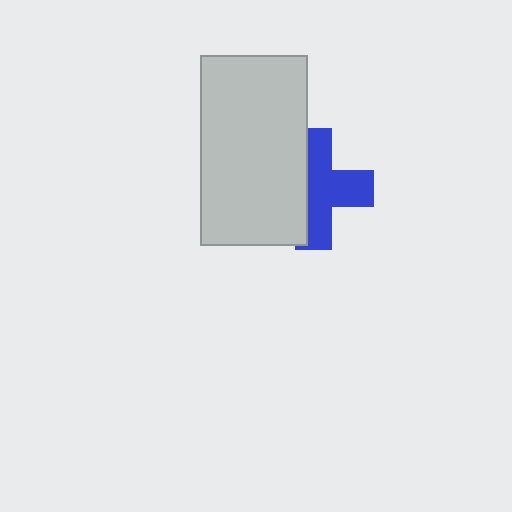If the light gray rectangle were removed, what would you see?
You would see the complete blue cross.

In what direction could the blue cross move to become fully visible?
The blue cross could move right. That would shift it out from behind the light gray rectangle entirely.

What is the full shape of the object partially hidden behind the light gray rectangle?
The partially hidden object is a blue cross.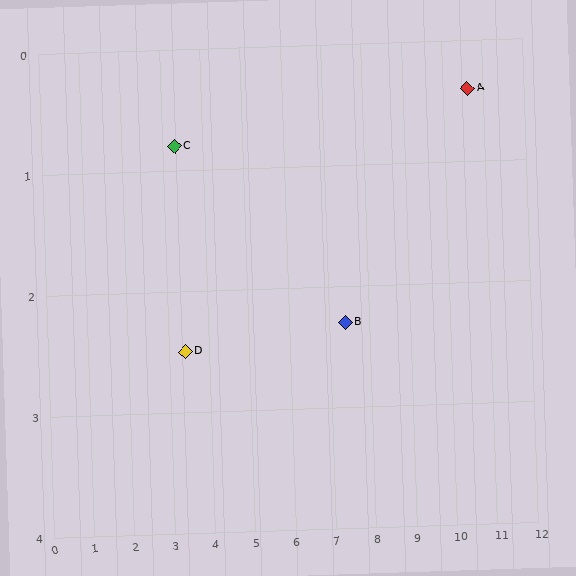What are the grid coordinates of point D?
Point D is at approximately (3.4, 2.5).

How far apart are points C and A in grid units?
Points C and A are about 7.3 grid units apart.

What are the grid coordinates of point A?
Point A is at approximately (10.6, 0.4).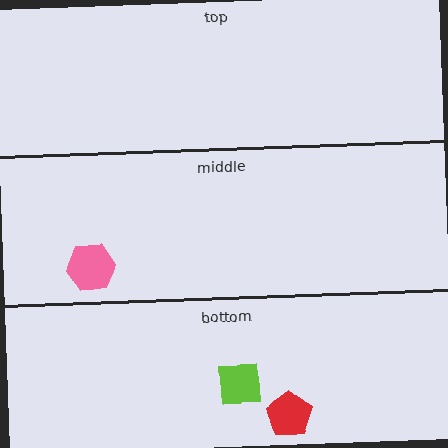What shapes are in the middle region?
The pink hexagon.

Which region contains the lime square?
The bottom region.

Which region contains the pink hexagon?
The middle region.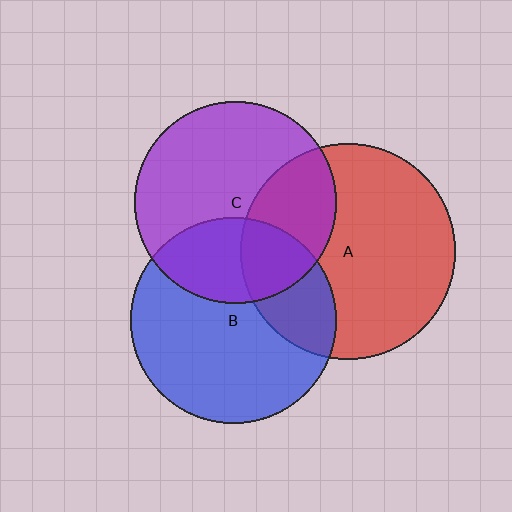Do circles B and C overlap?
Yes.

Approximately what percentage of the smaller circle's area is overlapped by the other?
Approximately 30%.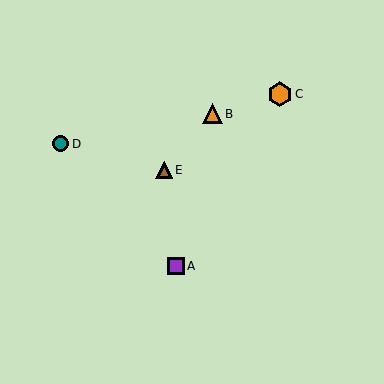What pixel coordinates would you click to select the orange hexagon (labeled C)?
Click at (280, 94) to select the orange hexagon C.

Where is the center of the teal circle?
The center of the teal circle is at (61, 144).